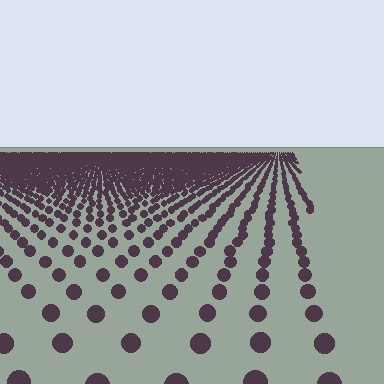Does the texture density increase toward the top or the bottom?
Density increases toward the top.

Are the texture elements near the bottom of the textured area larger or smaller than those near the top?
Larger. Near the bottom, elements are closer to the viewer and appear at a bigger on-screen size.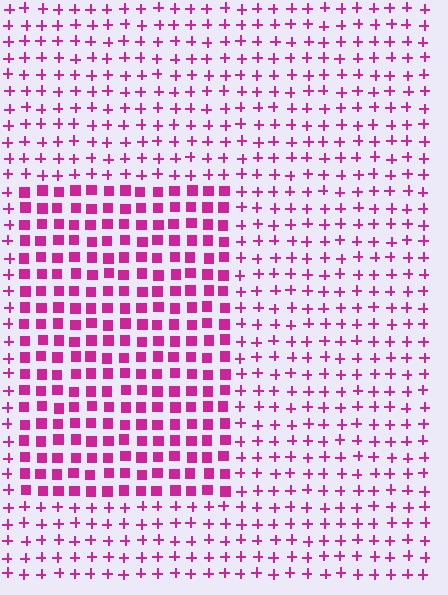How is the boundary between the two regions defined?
The boundary is defined by a change in element shape: squares inside vs. plus signs outside. All elements share the same color and spacing.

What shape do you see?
I see a rectangle.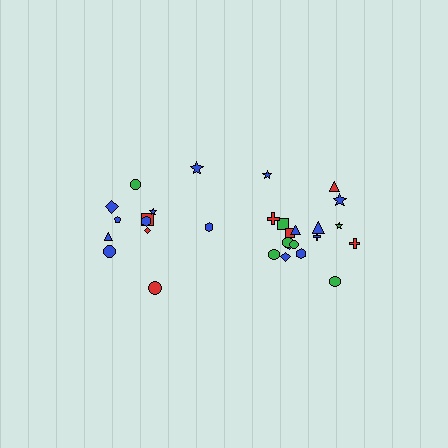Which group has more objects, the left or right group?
The right group.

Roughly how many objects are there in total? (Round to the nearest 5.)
Roughly 30 objects in total.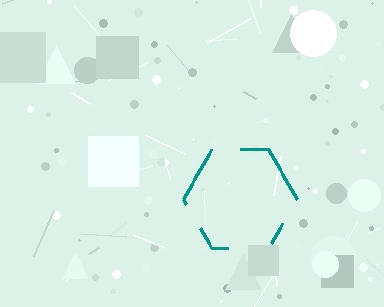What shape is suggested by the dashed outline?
The dashed outline suggests a hexagon.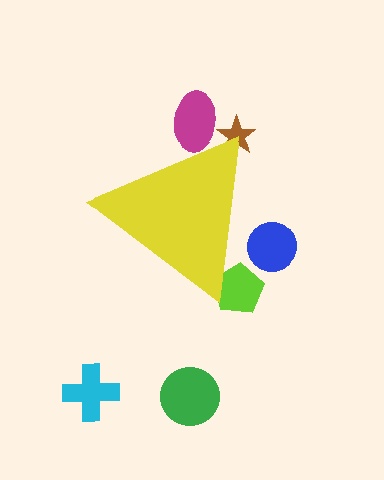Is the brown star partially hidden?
Yes, the brown star is partially hidden behind the yellow triangle.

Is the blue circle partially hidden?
Yes, the blue circle is partially hidden behind the yellow triangle.